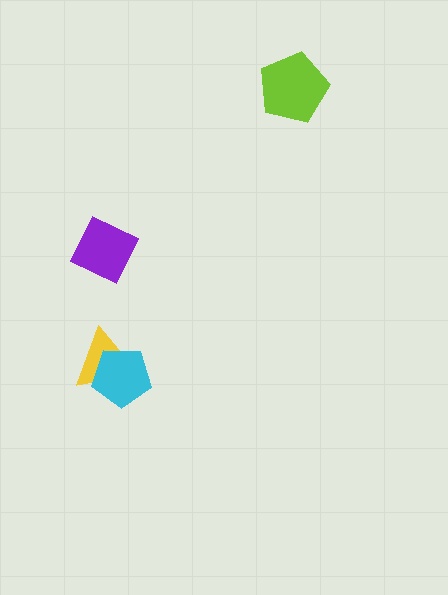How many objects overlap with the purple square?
0 objects overlap with the purple square.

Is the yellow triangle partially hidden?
Yes, it is partially covered by another shape.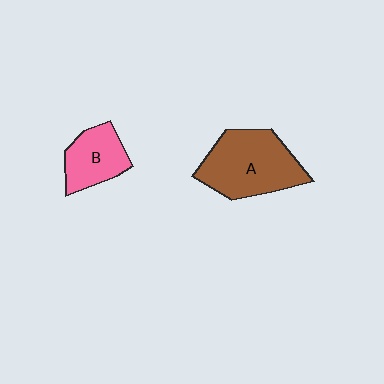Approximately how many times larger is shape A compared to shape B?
Approximately 1.7 times.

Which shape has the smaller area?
Shape B (pink).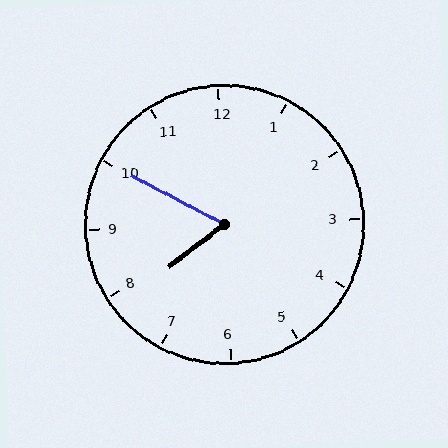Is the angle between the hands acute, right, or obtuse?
It is acute.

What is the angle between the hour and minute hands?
Approximately 65 degrees.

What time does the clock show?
7:50.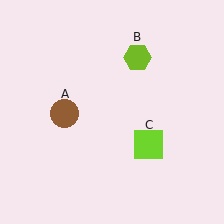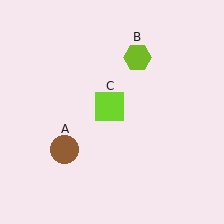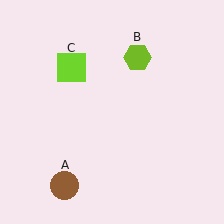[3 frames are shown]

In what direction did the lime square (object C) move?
The lime square (object C) moved up and to the left.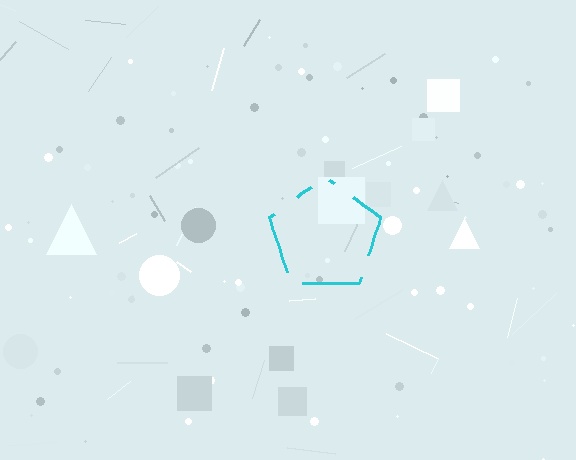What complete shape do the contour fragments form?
The contour fragments form a pentagon.